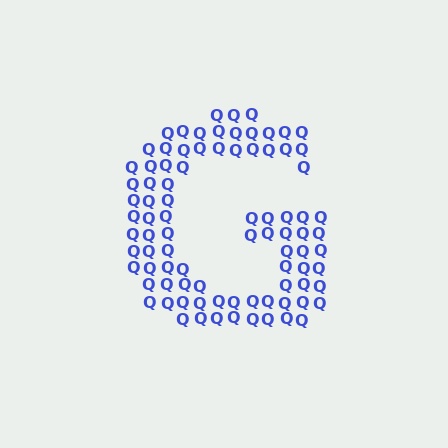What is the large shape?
The large shape is the letter G.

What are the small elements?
The small elements are letter Q's.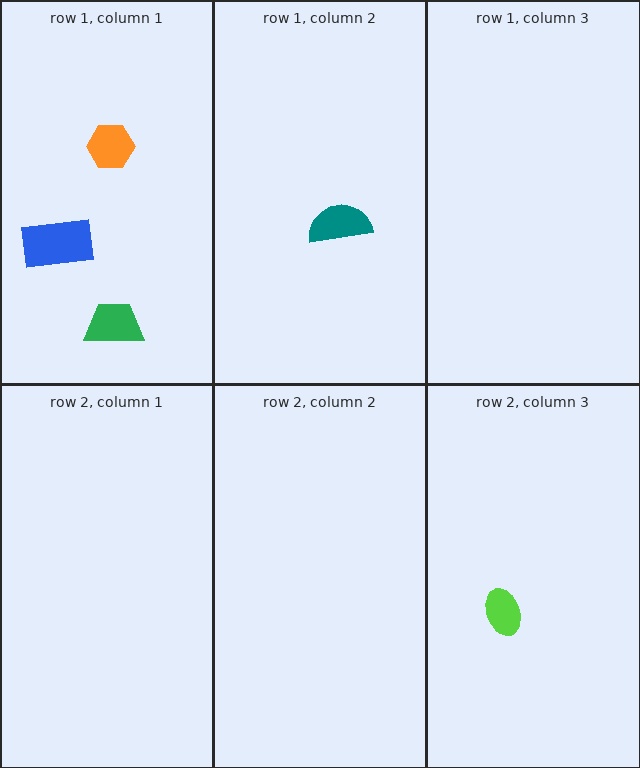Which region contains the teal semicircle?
The row 1, column 2 region.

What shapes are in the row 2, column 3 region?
The lime ellipse.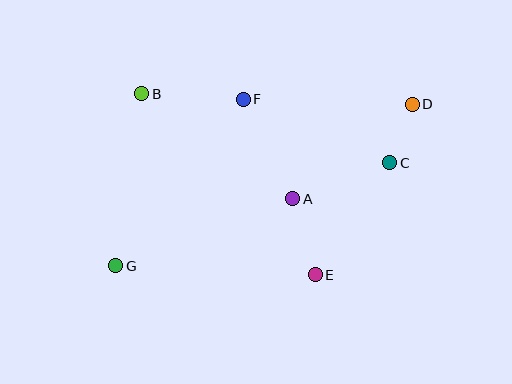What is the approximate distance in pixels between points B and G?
The distance between B and G is approximately 174 pixels.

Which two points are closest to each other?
Points C and D are closest to each other.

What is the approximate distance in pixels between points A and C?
The distance between A and C is approximately 104 pixels.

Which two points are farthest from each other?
Points D and G are farthest from each other.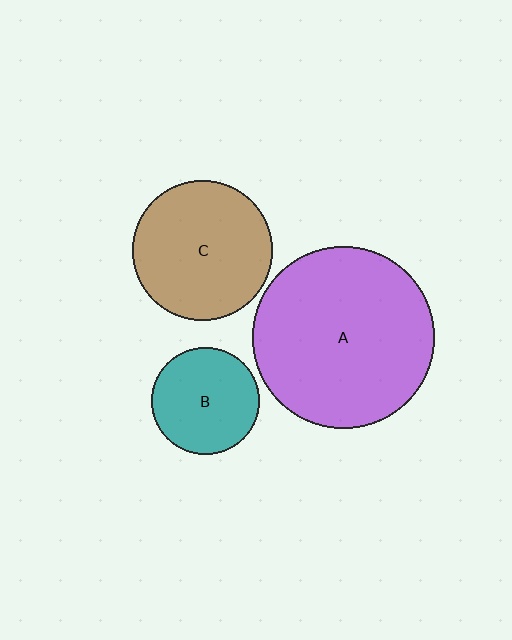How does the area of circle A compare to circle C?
Approximately 1.7 times.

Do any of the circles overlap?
No, none of the circles overlap.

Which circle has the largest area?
Circle A (purple).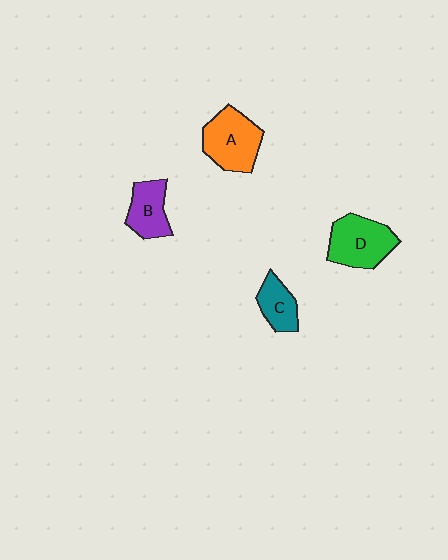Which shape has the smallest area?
Shape C (teal).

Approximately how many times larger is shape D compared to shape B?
Approximately 1.4 times.